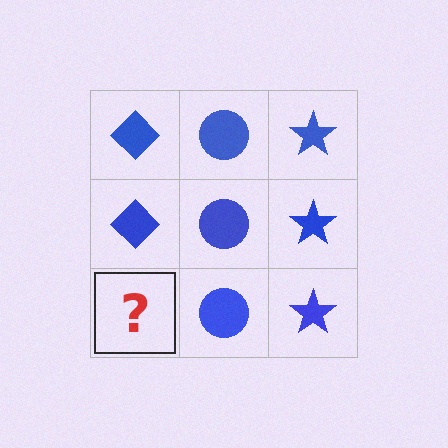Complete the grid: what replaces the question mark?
The question mark should be replaced with a blue diamond.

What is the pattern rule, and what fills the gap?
The rule is that each column has a consistent shape. The gap should be filled with a blue diamond.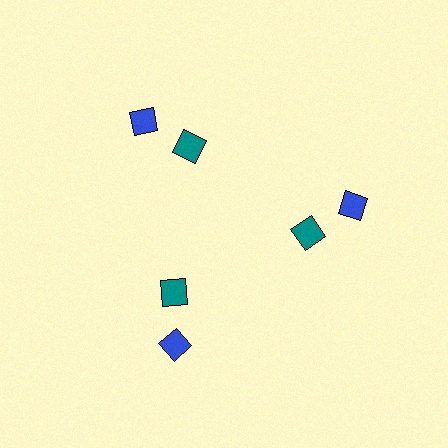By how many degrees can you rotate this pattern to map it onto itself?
The pattern maps onto itself every 120 degrees of rotation.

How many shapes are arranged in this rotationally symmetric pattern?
There are 6 shapes, arranged in 3 groups of 2.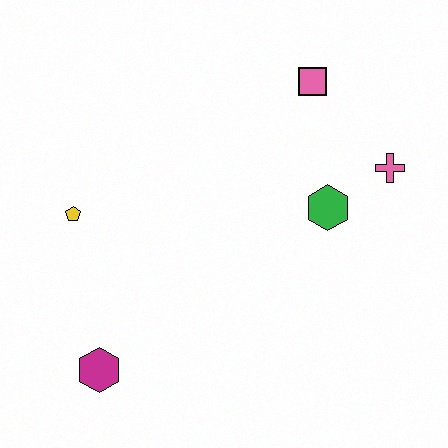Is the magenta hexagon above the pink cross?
No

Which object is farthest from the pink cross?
The magenta hexagon is farthest from the pink cross.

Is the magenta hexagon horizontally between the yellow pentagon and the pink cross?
Yes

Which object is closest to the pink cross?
The green hexagon is closest to the pink cross.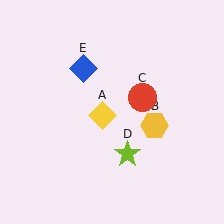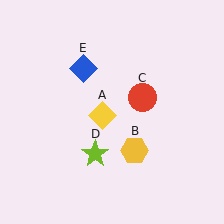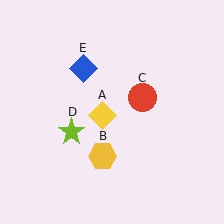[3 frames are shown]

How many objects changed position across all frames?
2 objects changed position: yellow hexagon (object B), lime star (object D).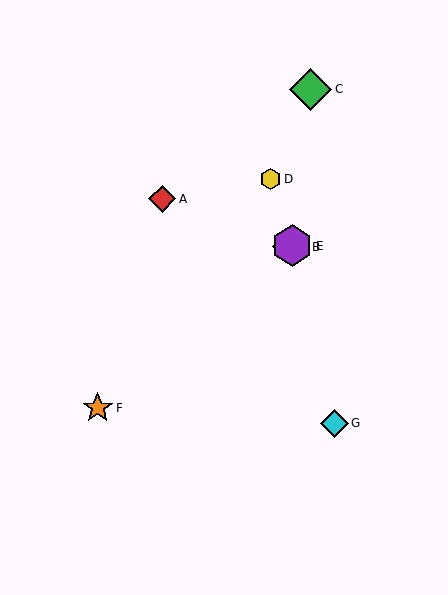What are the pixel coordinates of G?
Object G is at (334, 423).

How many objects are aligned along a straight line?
3 objects (B, E, F) are aligned along a straight line.